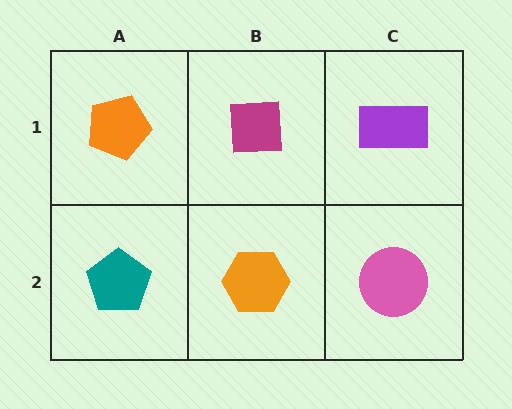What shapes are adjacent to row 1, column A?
A teal pentagon (row 2, column A), a magenta square (row 1, column B).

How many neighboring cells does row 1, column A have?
2.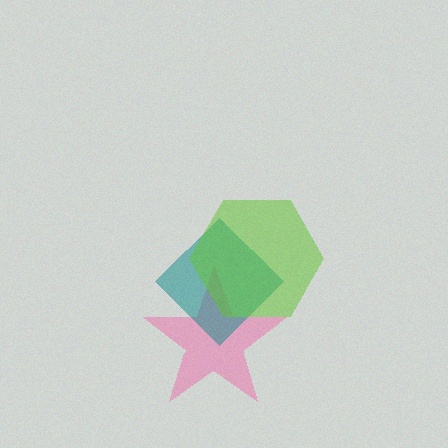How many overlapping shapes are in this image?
There are 3 overlapping shapes in the image.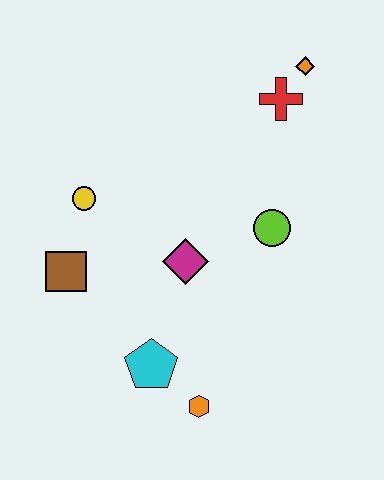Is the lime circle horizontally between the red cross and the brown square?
Yes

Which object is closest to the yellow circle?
The brown square is closest to the yellow circle.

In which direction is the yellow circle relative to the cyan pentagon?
The yellow circle is above the cyan pentagon.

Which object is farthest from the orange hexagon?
The orange diamond is farthest from the orange hexagon.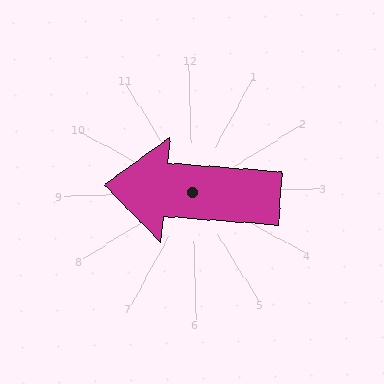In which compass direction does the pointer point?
West.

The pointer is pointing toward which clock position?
Roughly 9 o'clock.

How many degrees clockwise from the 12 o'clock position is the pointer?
Approximately 276 degrees.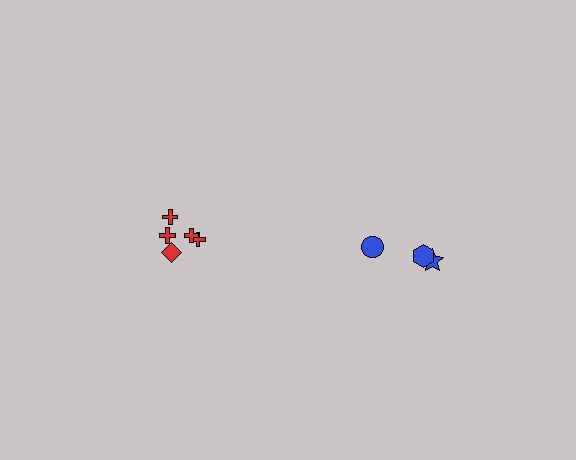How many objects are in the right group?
There are 3 objects.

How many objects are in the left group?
There are 5 objects.